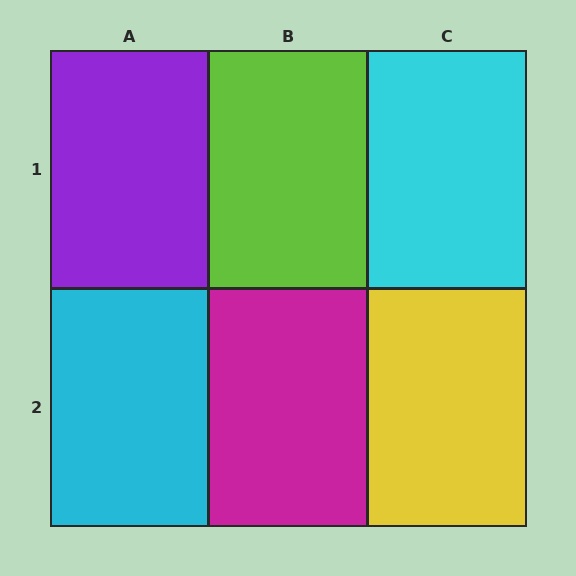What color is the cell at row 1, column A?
Purple.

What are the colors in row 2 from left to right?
Cyan, magenta, yellow.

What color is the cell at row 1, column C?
Cyan.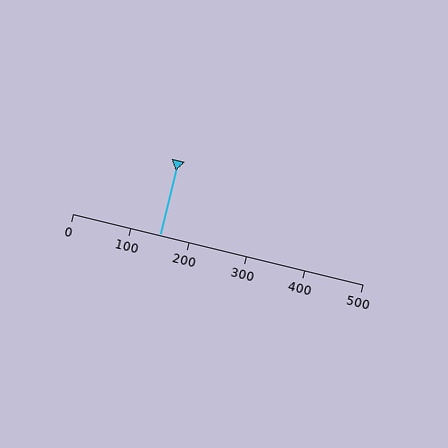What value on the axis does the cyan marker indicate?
The marker indicates approximately 150.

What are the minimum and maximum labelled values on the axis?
The axis runs from 0 to 500.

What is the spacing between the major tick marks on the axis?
The major ticks are spaced 100 apart.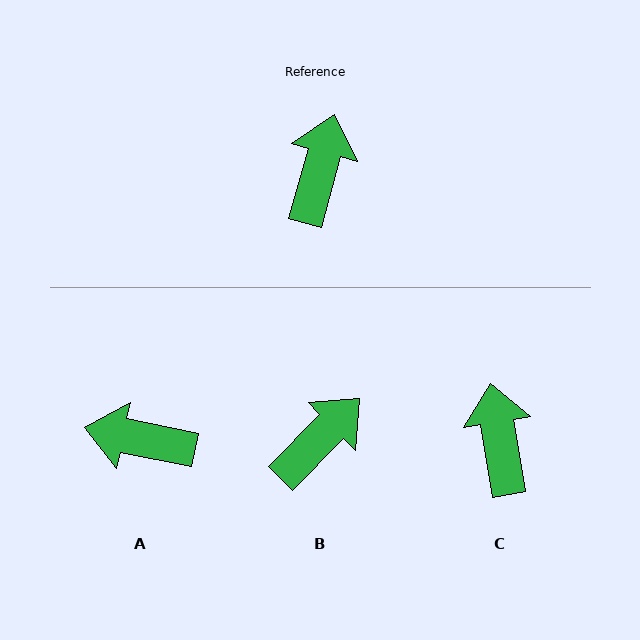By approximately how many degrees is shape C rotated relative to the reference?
Approximately 25 degrees counter-clockwise.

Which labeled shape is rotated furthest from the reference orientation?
A, about 94 degrees away.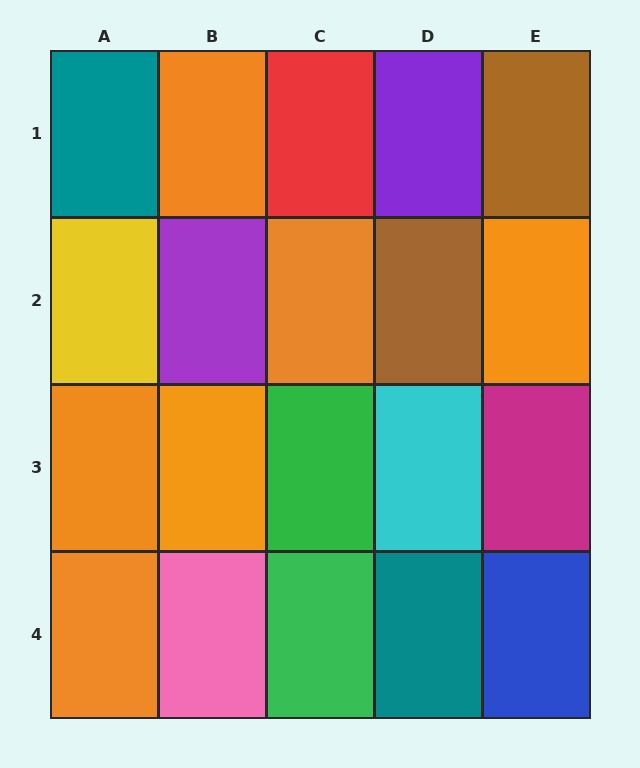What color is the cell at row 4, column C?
Green.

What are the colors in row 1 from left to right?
Teal, orange, red, purple, brown.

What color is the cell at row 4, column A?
Orange.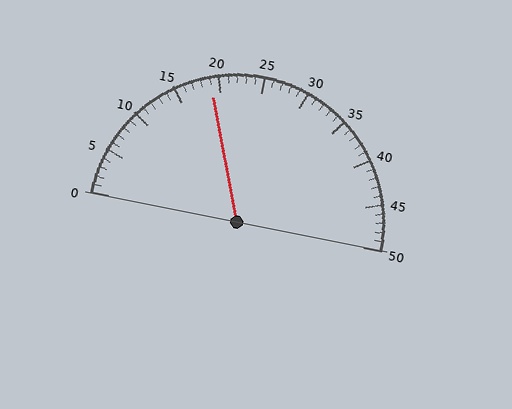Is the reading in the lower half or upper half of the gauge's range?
The reading is in the lower half of the range (0 to 50).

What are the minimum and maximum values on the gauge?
The gauge ranges from 0 to 50.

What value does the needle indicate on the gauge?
The needle indicates approximately 19.